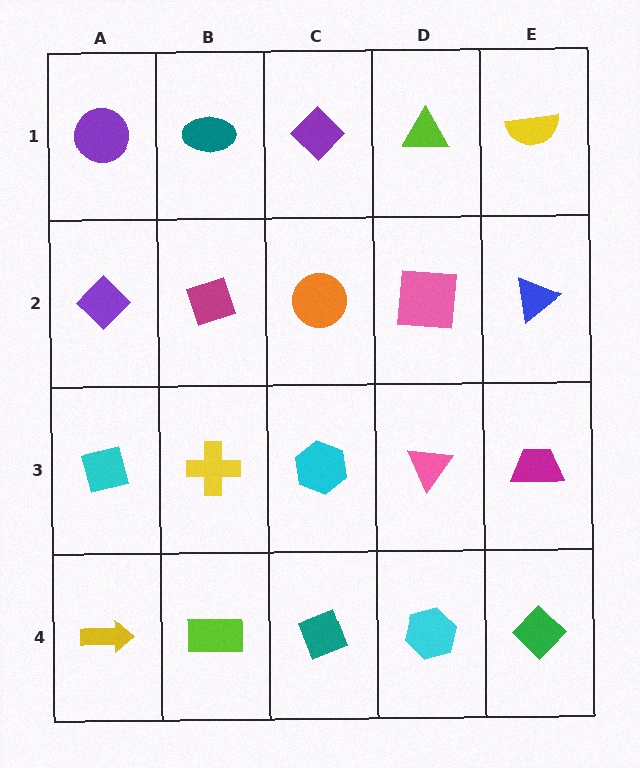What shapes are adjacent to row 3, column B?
A magenta diamond (row 2, column B), a lime rectangle (row 4, column B), a cyan square (row 3, column A), a cyan hexagon (row 3, column C).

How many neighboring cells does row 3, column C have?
4.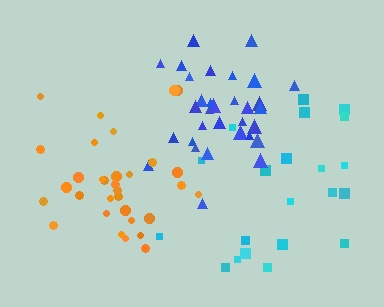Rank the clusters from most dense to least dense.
blue, orange, cyan.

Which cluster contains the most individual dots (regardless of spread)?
Blue (32).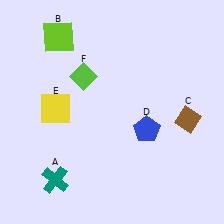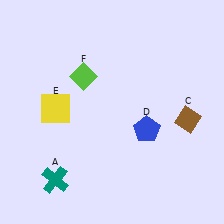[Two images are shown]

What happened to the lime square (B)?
The lime square (B) was removed in Image 2. It was in the top-left area of Image 1.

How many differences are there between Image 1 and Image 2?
There is 1 difference between the two images.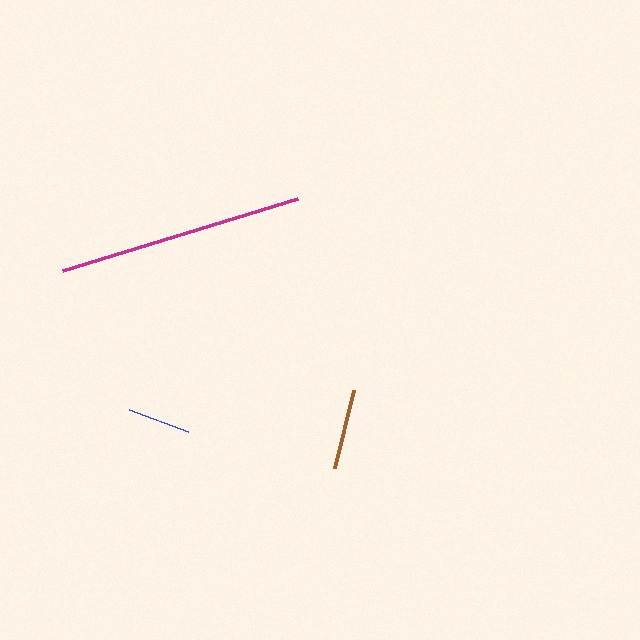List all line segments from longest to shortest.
From longest to shortest: magenta, brown, blue.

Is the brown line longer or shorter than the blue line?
The brown line is longer than the blue line.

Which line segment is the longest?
The magenta line is the longest at approximately 246 pixels.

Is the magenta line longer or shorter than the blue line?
The magenta line is longer than the blue line.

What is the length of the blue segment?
The blue segment is approximately 63 pixels long.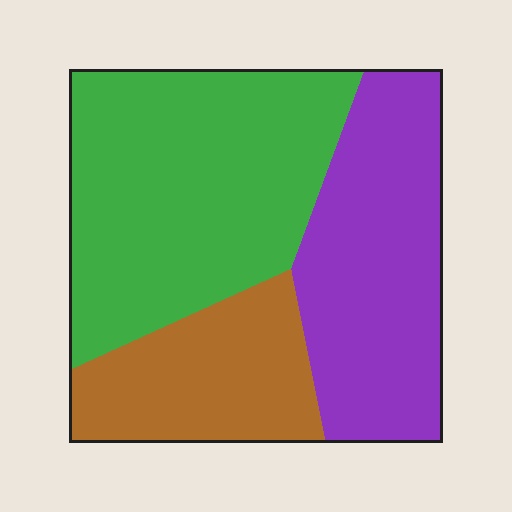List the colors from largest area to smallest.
From largest to smallest: green, purple, brown.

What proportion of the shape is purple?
Purple covers 33% of the shape.